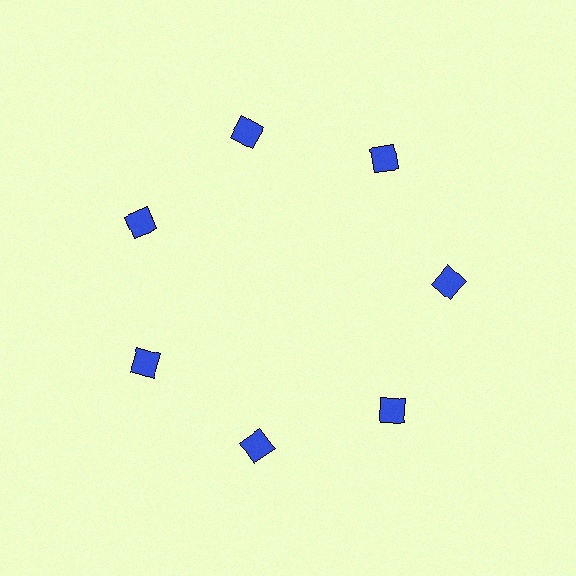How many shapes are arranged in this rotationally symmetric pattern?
There are 7 shapes, arranged in 7 groups of 1.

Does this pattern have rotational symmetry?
Yes, this pattern has 7-fold rotational symmetry. It looks the same after rotating 51 degrees around the center.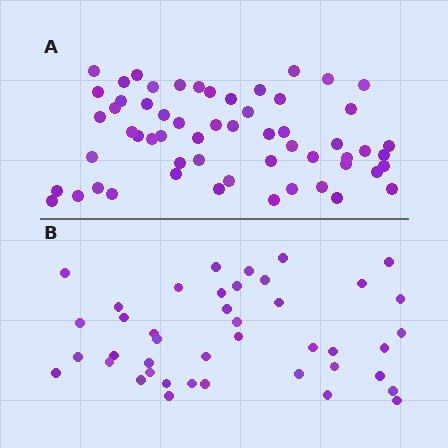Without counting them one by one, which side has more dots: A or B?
Region A (the top region) has more dots.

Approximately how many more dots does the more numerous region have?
Region A has approximately 15 more dots than region B.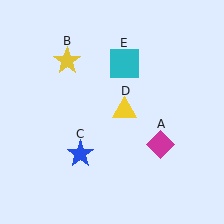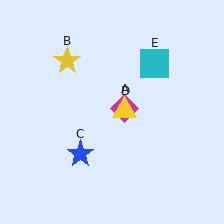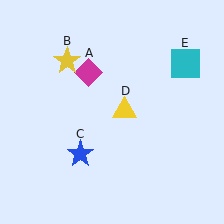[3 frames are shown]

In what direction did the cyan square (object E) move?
The cyan square (object E) moved right.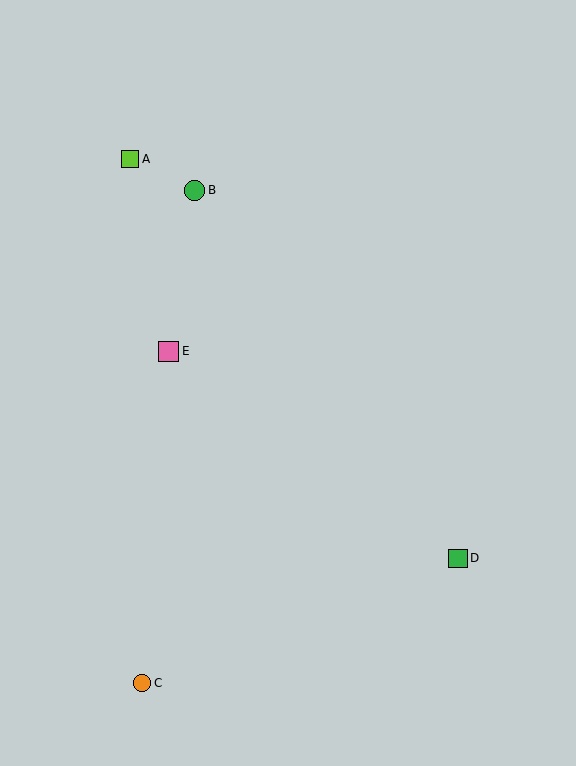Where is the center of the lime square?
The center of the lime square is at (130, 159).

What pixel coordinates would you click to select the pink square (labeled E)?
Click at (169, 351) to select the pink square E.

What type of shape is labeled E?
Shape E is a pink square.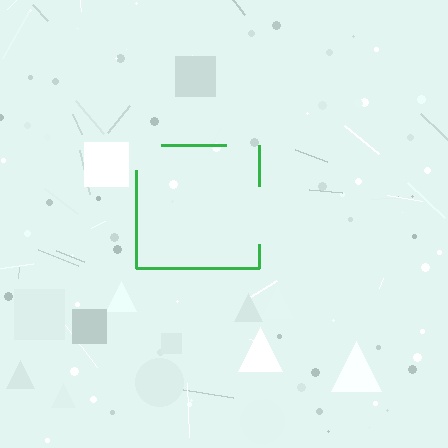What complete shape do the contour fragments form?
The contour fragments form a square.